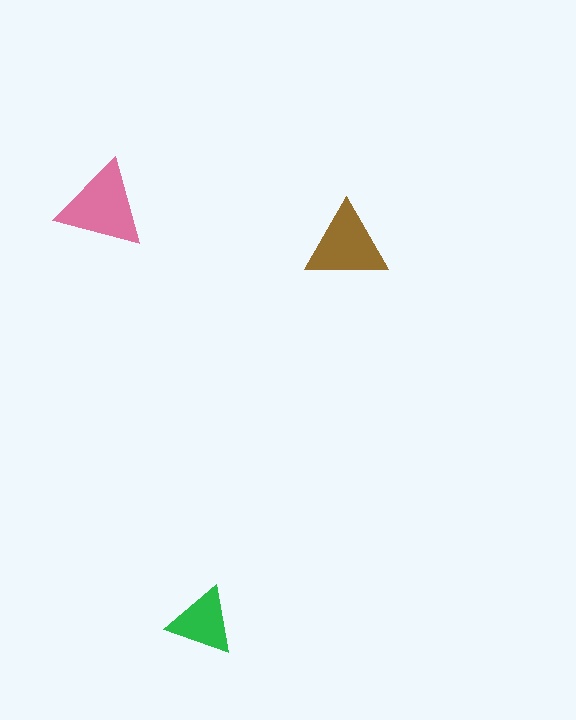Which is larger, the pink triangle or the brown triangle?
The pink one.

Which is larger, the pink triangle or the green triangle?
The pink one.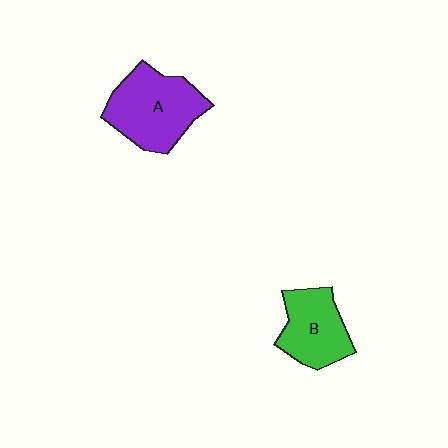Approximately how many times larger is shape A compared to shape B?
Approximately 1.4 times.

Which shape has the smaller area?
Shape B (green).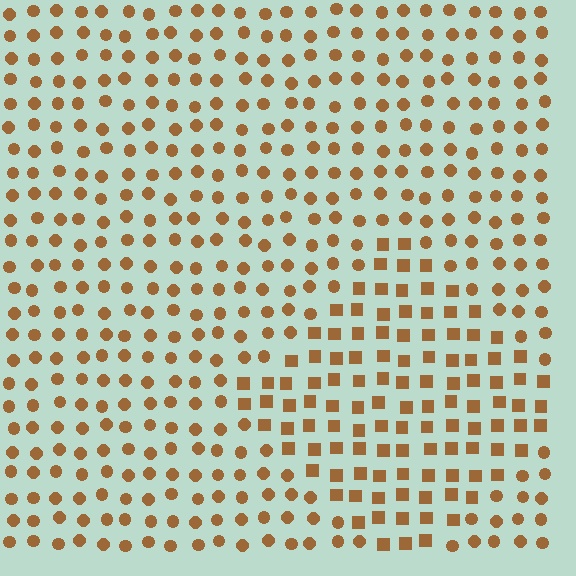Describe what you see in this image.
The image is filled with small brown elements arranged in a uniform grid. A diamond-shaped region contains squares, while the surrounding area contains circles. The boundary is defined purely by the change in element shape.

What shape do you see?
I see a diamond.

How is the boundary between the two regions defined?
The boundary is defined by a change in element shape: squares inside vs. circles outside. All elements share the same color and spacing.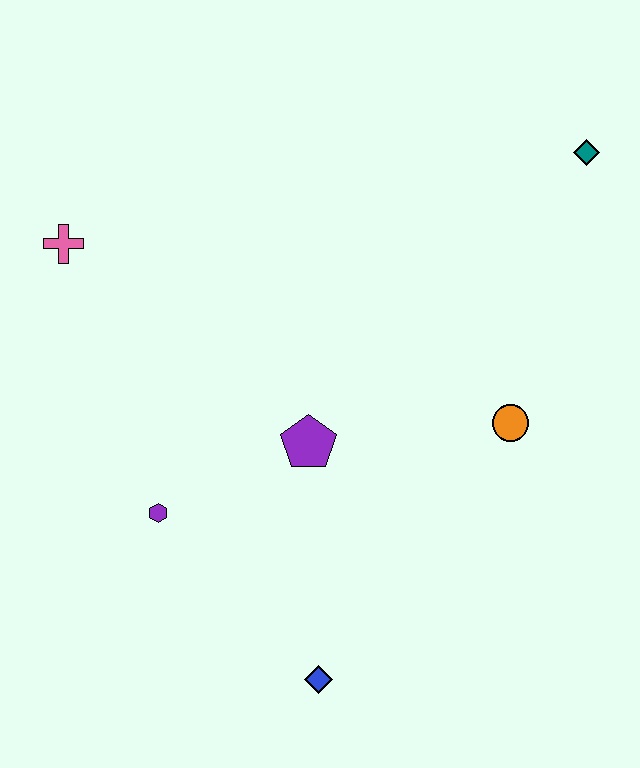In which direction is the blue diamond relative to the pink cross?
The blue diamond is below the pink cross.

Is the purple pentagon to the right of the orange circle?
No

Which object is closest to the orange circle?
The purple pentagon is closest to the orange circle.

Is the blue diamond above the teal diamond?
No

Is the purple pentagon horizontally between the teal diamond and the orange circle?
No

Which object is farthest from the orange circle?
The pink cross is farthest from the orange circle.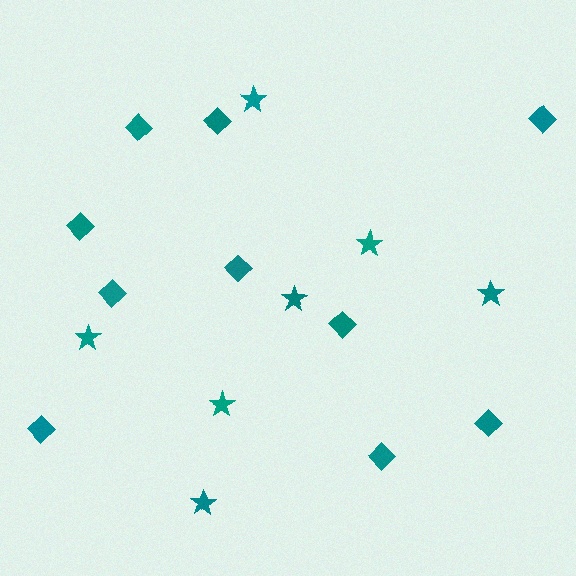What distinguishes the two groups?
There are 2 groups: one group of diamonds (10) and one group of stars (7).